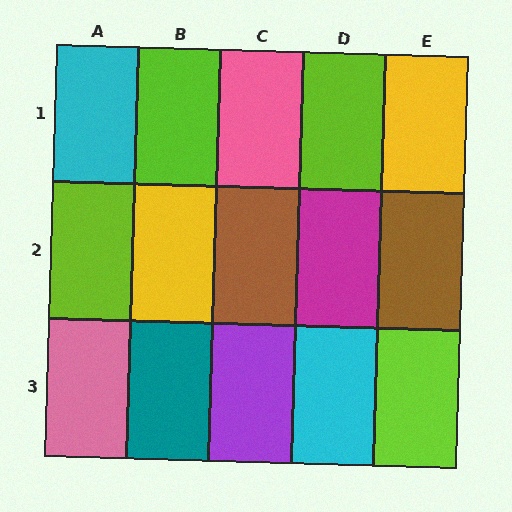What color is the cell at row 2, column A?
Lime.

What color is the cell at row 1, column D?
Lime.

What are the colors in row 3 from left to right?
Pink, teal, purple, cyan, lime.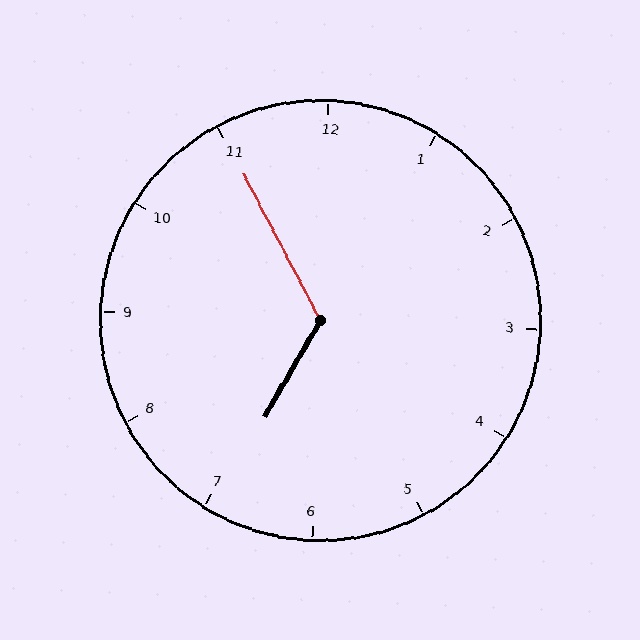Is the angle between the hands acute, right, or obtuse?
It is obtuse.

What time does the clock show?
6:55.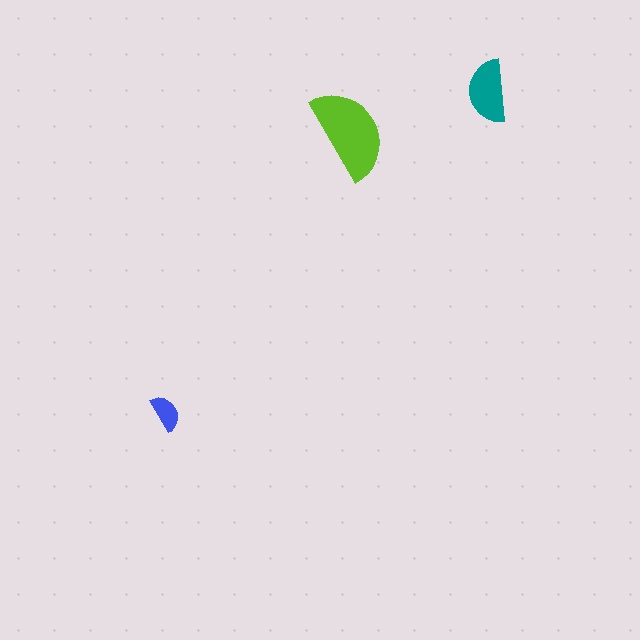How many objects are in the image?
There are 3 objects in the image.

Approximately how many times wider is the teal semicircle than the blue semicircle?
About 1.5 times wider.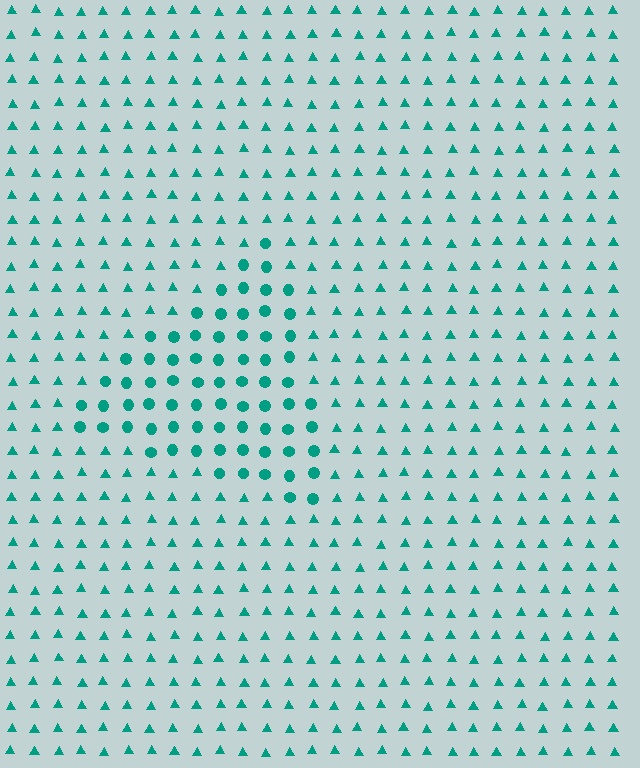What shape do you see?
I see a triangle.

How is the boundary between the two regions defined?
The boundary is defined by a change in element shape: circles inside vs. triangles outside. All elements share the same color and spacing.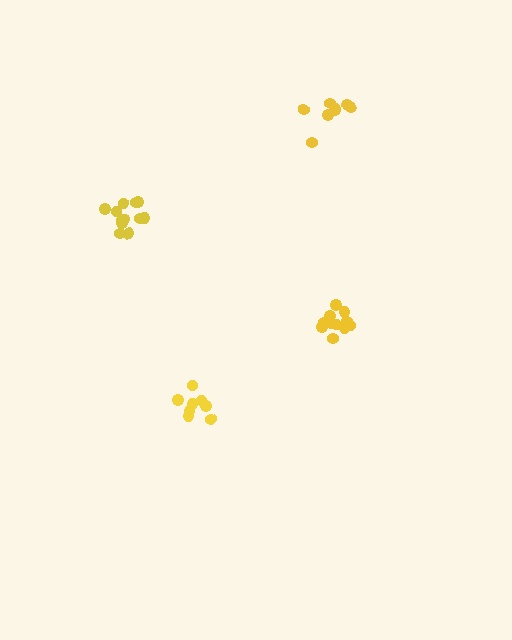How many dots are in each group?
Group 1: 9 dots, Group 2: 11 dots, Group 3: 12 dots, Group 4: 8 dots (40 total).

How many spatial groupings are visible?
There are 4 spatial groupings.